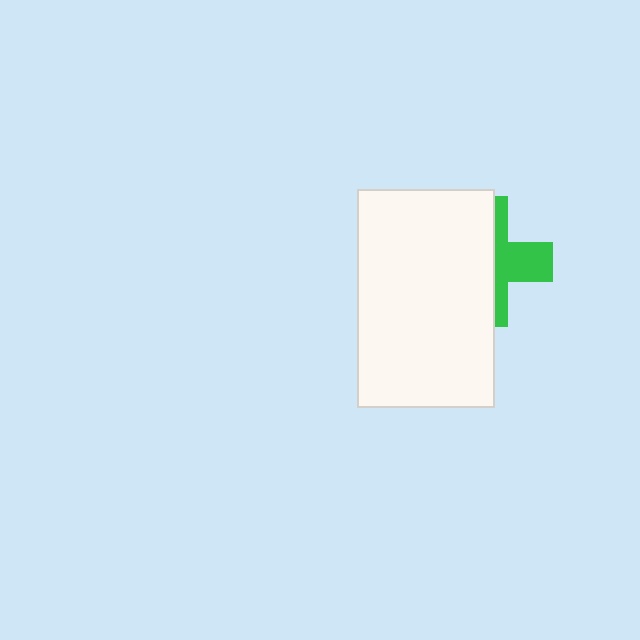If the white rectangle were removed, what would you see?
You would see the complete green cross.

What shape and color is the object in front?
The object in front is a white rectangle.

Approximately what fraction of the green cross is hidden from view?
Roughly 62% of the green cross is hidden behind the white rectangle.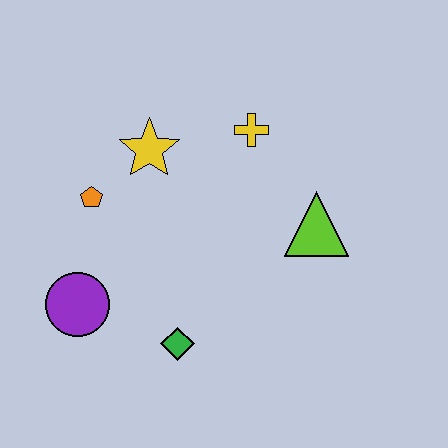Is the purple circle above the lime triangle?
No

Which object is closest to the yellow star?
The orange pentagon is closest to the yellow star.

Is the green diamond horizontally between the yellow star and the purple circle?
No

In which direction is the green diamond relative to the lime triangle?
The green diamond is to the left of the lime triangle.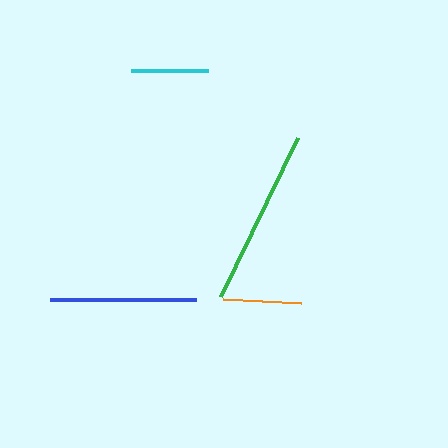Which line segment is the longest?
The green line is the longest at approximately 177 pixels.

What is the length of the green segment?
The green segment is approximately 177 pixels long.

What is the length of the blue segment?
The blue segment is approximately 146 pixels long.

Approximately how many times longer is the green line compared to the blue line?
The green line is approximately 1.2 times the length of the blue line.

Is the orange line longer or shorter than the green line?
The green line is longer than the orange line.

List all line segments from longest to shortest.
From longest to shortest: green, blue, orange, cyan.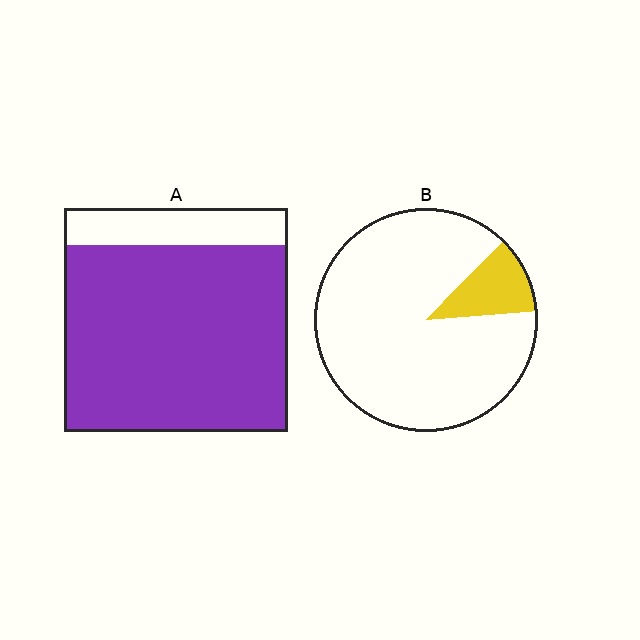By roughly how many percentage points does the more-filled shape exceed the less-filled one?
By roughly 70 percentage points (A over B).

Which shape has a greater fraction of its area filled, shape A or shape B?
Shape A.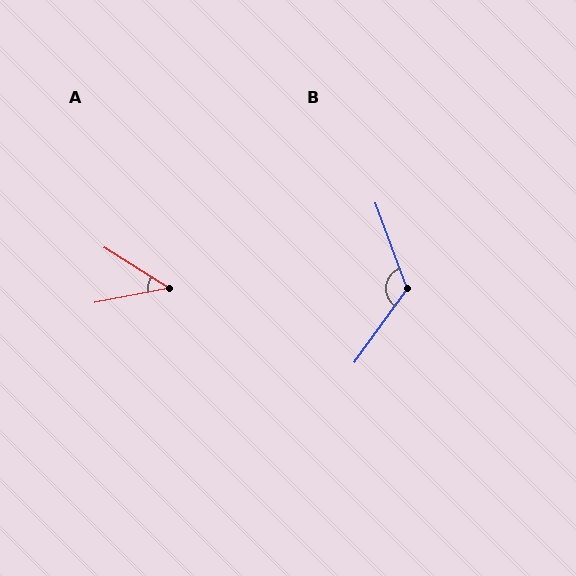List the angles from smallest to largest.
A (43°), B (124°).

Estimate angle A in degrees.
Approximately 43 degrees.